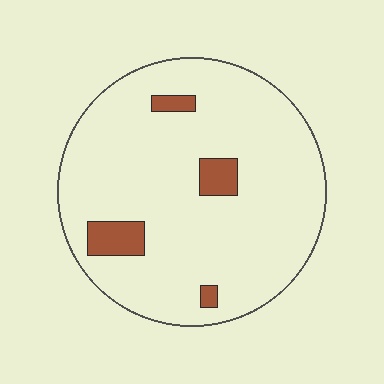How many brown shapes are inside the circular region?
4.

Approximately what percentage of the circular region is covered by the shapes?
Approximately 10%.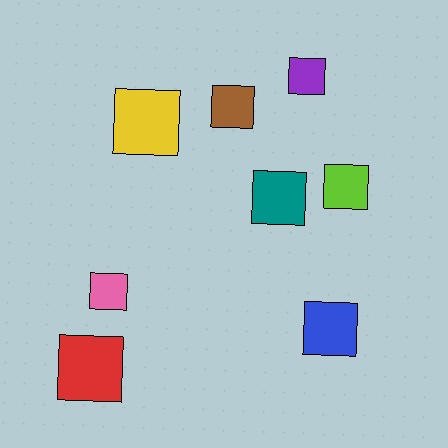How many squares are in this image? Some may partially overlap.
There are 8 squares.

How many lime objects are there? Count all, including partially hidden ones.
There is 1 lime object.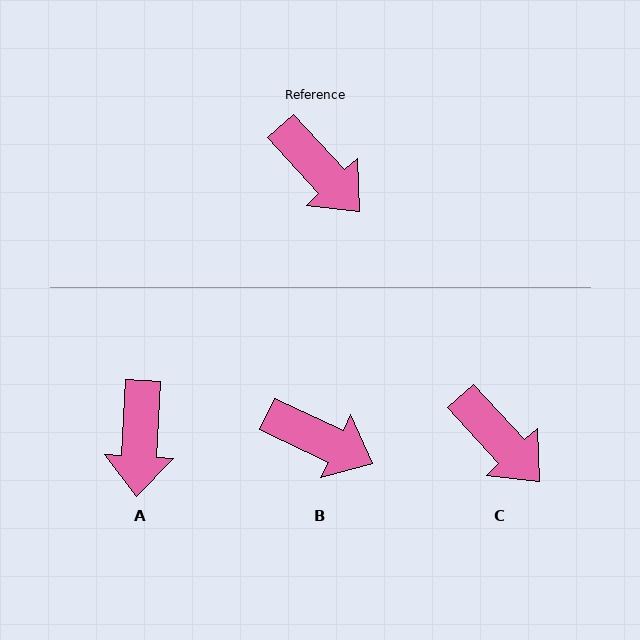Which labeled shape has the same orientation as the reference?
C.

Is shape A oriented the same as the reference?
No, it is off by about 46 degrees.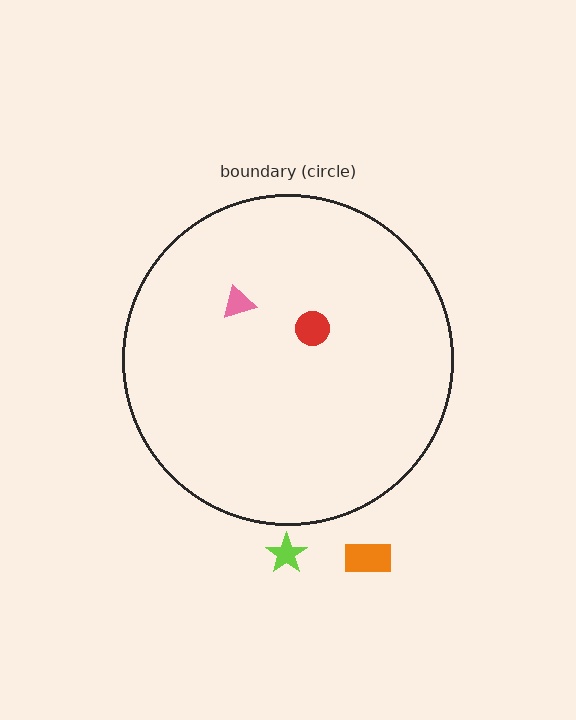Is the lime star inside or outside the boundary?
Outside.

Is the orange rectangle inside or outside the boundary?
Outside.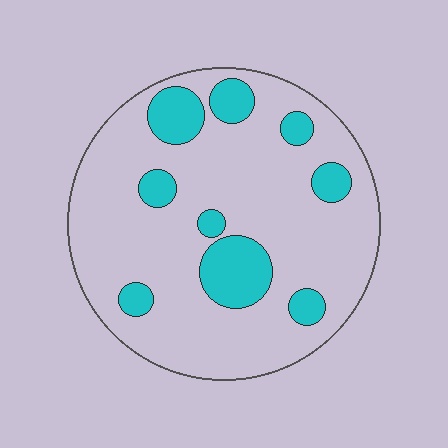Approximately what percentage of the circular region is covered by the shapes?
Approximately 20%.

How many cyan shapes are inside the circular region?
9.